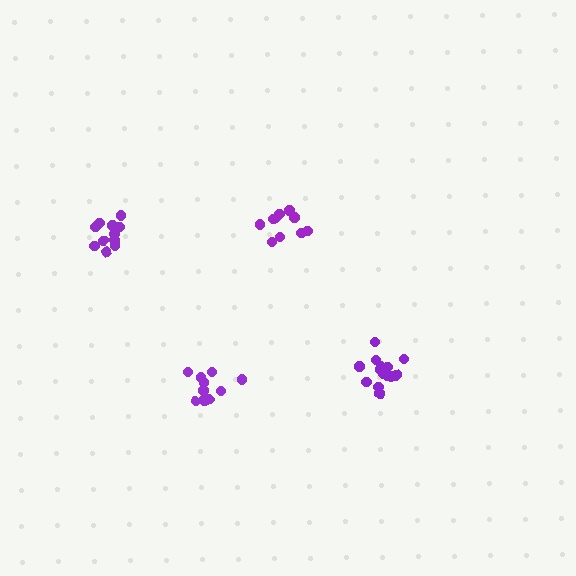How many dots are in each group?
Group 1: 14 dots, Group 2: 10 dots, Group 3: 11 dots, Group 4: 13 dots (48 total).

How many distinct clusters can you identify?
There are 4 distinct clusters.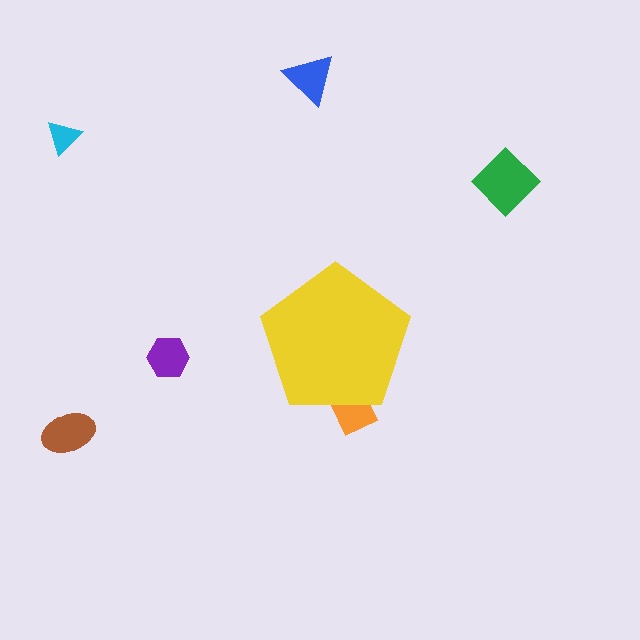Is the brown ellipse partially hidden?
No, the brown ellipse is fully visible.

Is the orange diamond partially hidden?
Yes, the orange diamond is partially hidden behind the yellow pentagon.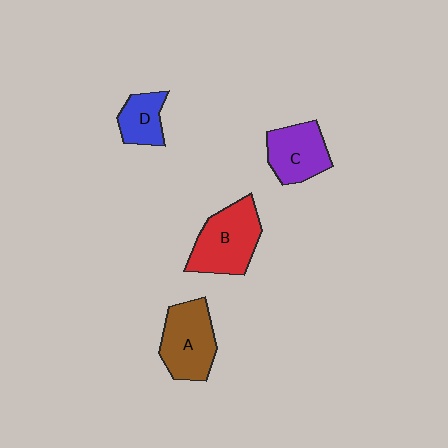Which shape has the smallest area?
Shape D (blue).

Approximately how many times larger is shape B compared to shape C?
Approximately 1.3 times.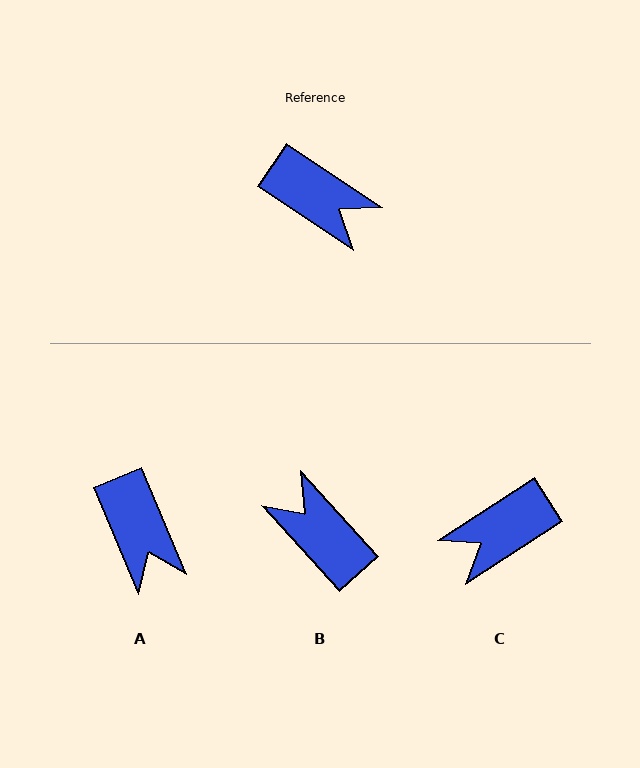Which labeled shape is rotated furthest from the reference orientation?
B, about 166 degrees away.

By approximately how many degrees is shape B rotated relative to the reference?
Approximately 166 degrees counter-clockwise.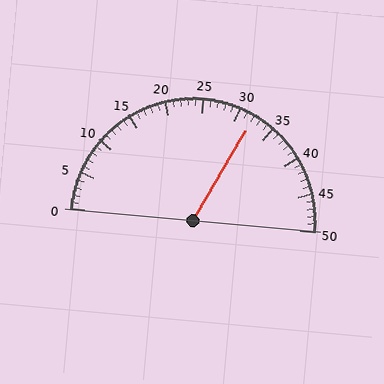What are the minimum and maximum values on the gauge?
The gauge ranges from 0 to 50.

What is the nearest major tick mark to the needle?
The nearest major tick mark is 30.